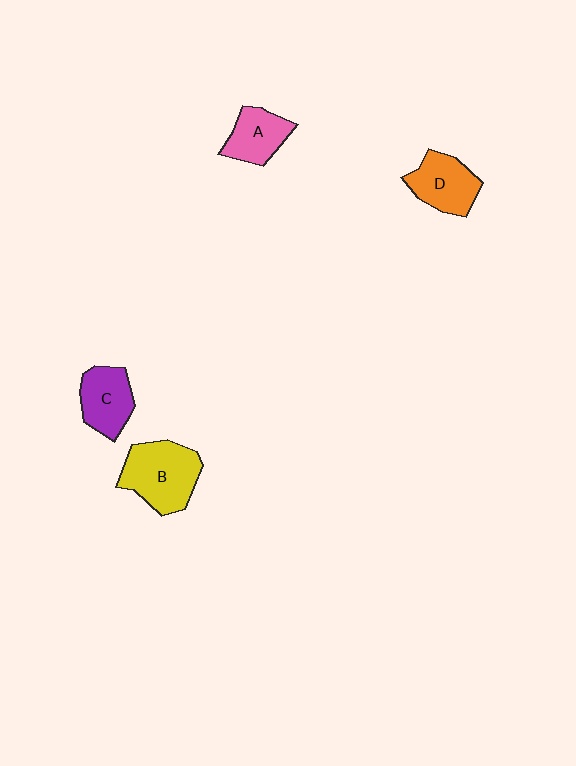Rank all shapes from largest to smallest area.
From largest to smallest: B (yellow), D (orange), C (purple), A (pink).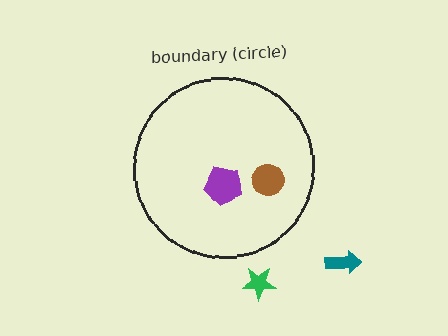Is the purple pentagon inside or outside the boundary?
Inside.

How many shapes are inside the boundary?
2 inside, 2 outside.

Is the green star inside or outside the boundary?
Outside.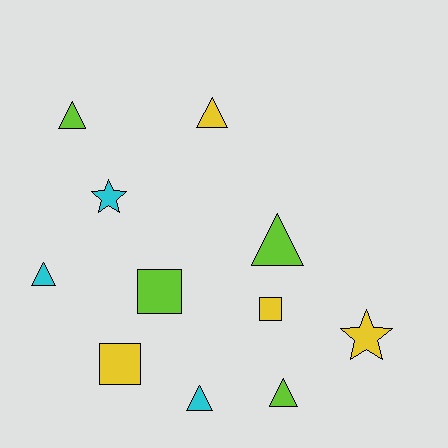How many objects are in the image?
There are 11 objects.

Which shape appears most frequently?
Triangle, with 6 objects.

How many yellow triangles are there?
There is 1 yellow triangle.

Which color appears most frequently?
Yellow, with 4 objects.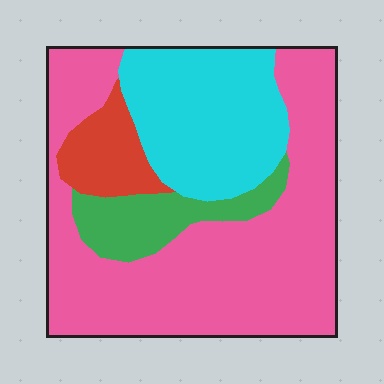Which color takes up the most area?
Pink, at roughly 55%.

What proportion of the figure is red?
Red takes up about one tenth (1/10) of the figure.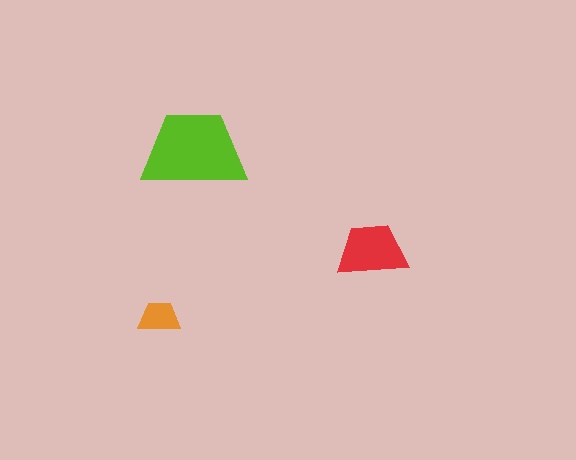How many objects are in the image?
There are 3 objects in the image.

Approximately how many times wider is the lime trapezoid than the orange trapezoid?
About 2.5 times wider.